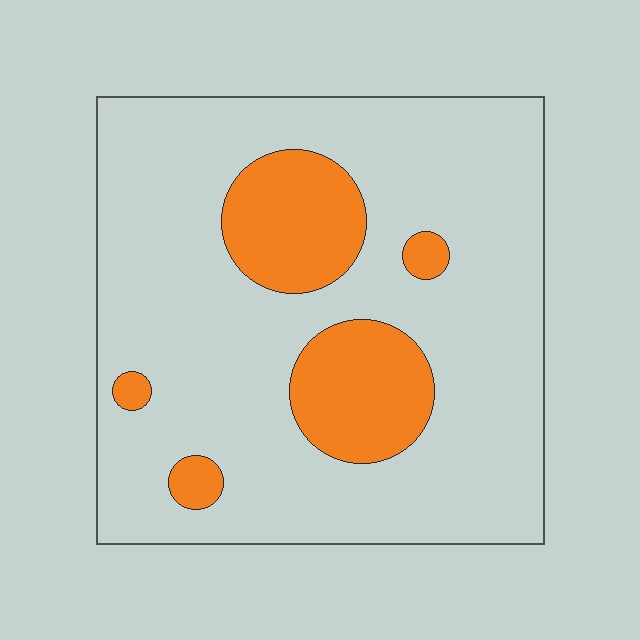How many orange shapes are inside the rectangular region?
5.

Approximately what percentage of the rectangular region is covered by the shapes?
Approximately 20%.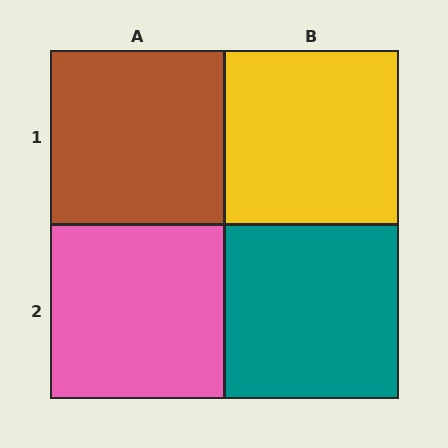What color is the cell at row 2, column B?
Teal.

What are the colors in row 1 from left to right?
Brown, yellow.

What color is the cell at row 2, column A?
Pink.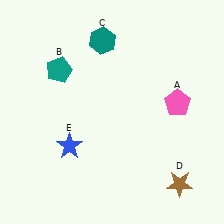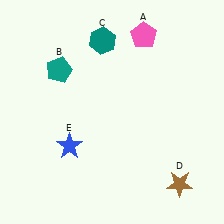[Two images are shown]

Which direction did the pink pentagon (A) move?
The pink pentagon (A) moved up.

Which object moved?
The pink pentagon (A) moved up.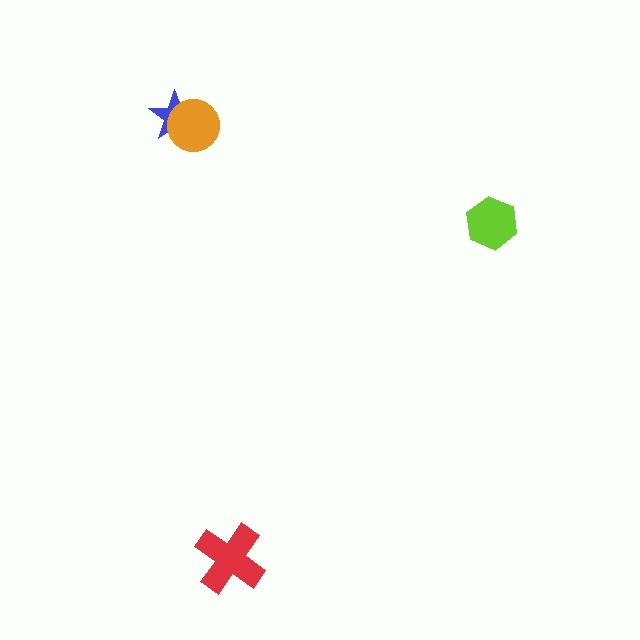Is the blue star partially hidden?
Yes, it is partially covered by another shape.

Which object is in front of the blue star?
The orange circle is in front of the blue star.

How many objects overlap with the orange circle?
1 object overlaps with the orange circle.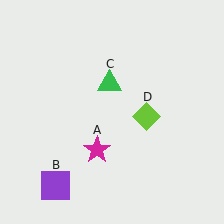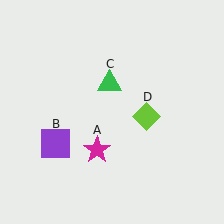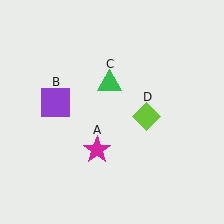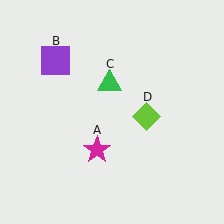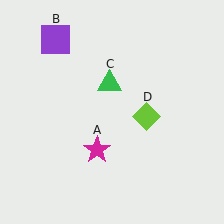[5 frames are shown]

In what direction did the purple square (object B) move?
The purple square (object B) moved up.